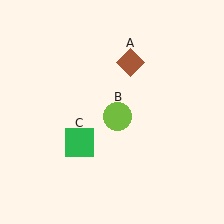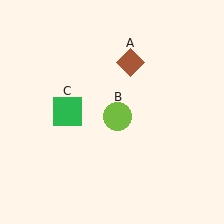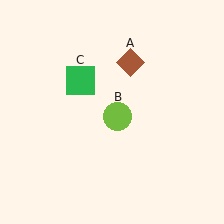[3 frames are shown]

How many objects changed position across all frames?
1 object changed position: green square (object C).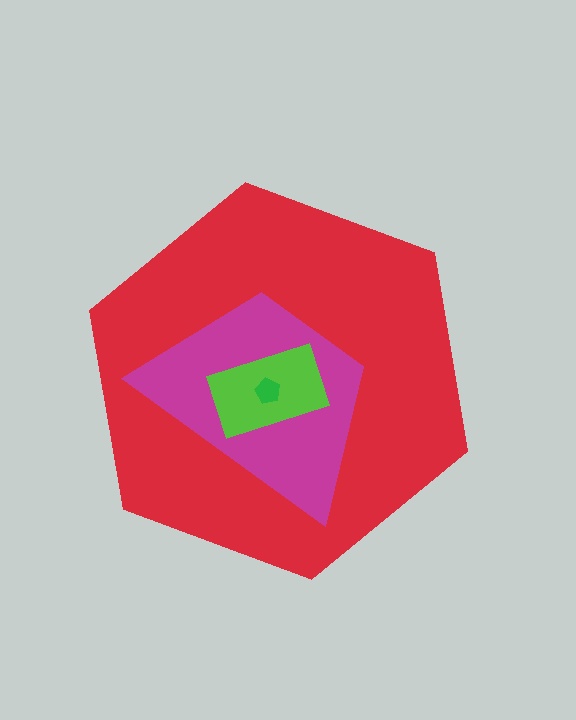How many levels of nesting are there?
4.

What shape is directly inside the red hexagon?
The magenta trapezoid.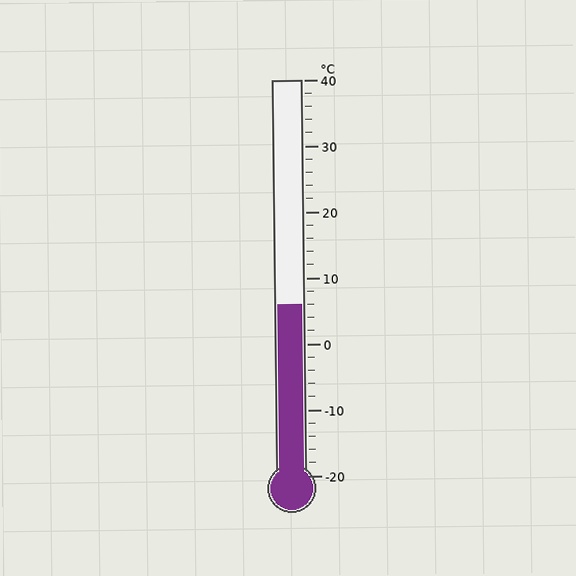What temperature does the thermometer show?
The thermometer shows approximately 6°C.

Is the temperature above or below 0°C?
The temperature is above 0°C.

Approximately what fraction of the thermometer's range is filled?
The thermometer is filled to approximately 45% of its range.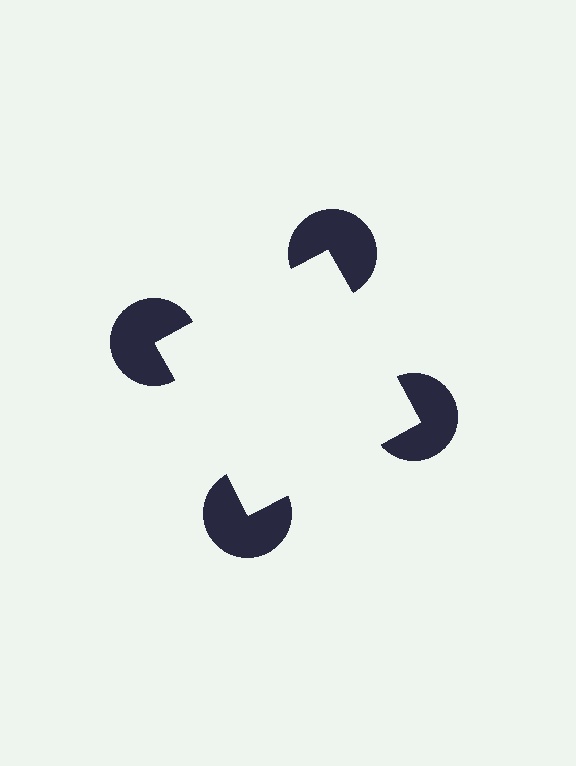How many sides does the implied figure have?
4 sides.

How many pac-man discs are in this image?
There are 4 — one at each vertex of the illusory square.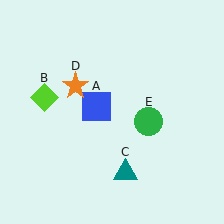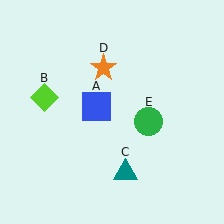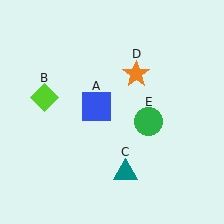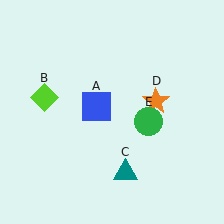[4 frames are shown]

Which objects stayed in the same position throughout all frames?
Blue square (object A) and lime diamond (object B) and teal triangle (object C) and green circle (object E) remained stationary.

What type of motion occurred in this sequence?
The orange star (object D) rotated clockwise around the center of the scene.